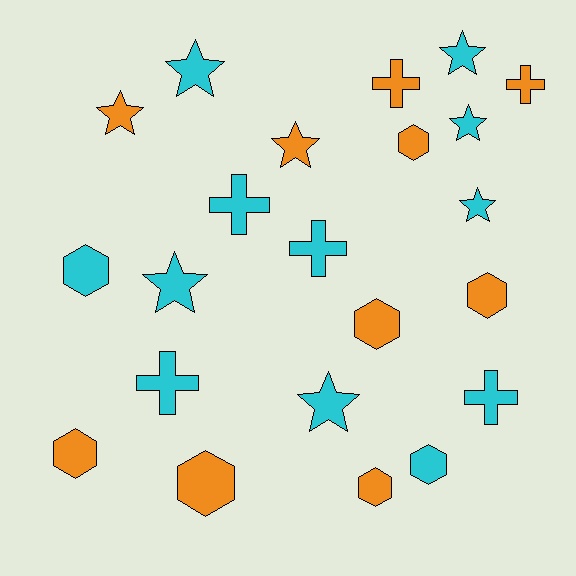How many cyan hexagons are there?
There are 2 cyan hexagons.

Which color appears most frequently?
Cyan, with 12 objects.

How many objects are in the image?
There are 22 objects.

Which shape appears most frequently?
Hexagon, with 8 objects.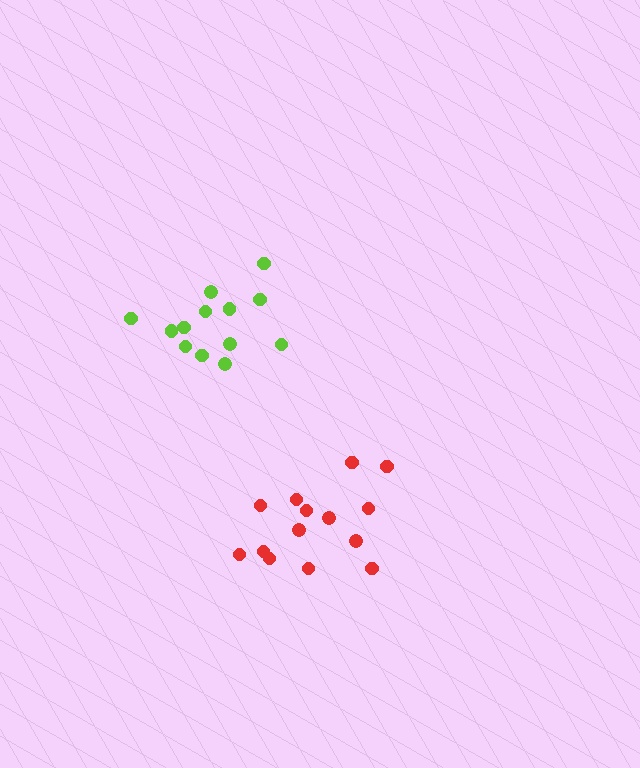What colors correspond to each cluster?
The clusters are colored: lime, red.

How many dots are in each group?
Group 1: 13 dots, Group 2: 14 dots (27 total).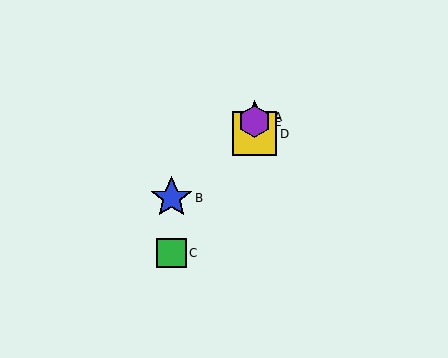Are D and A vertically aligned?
Yes, both are at x≈255.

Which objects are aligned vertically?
Objects A, D, E are aligned vertically.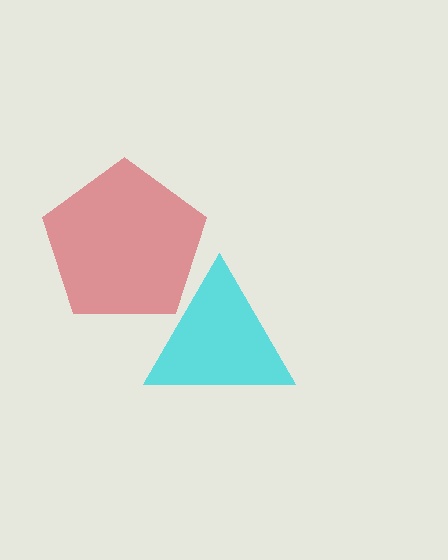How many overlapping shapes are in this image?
There are 2 overlapping shapes in the image.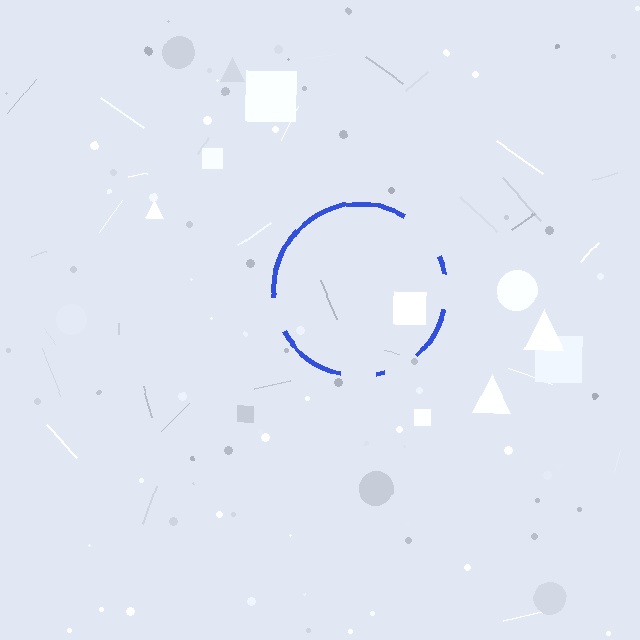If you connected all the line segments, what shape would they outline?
They would outline a circle.